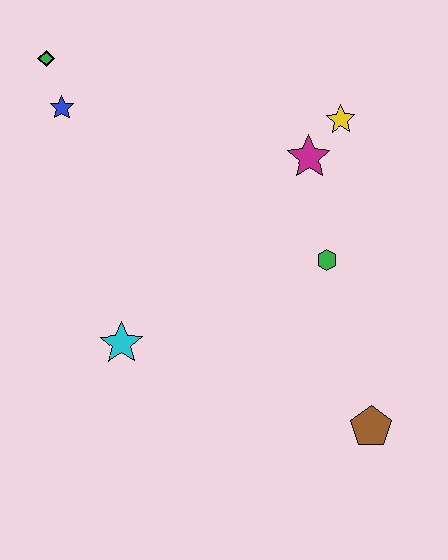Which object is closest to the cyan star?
The green hexagon is closest to the cyan star.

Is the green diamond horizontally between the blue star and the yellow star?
No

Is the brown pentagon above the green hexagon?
No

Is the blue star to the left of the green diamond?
No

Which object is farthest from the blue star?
The brown pentagon is farthest from the blue star.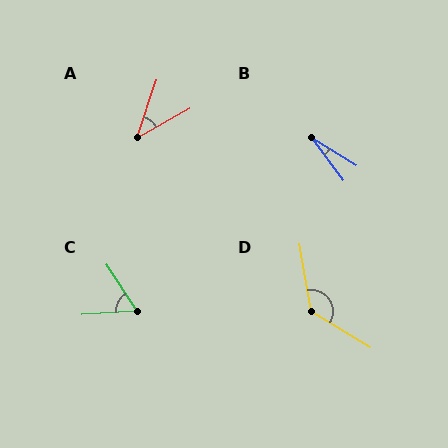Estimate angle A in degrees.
Approximately 42 degrees.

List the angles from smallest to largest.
B (21°), A (42°), C (60°), D (131°).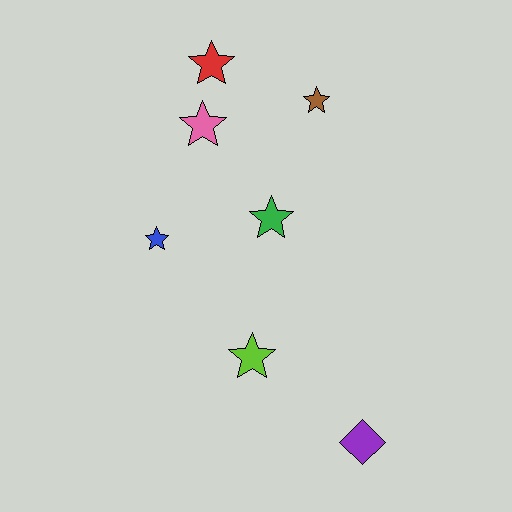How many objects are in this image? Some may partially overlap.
There are 7 objects.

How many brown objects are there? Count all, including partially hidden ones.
There is 1 brown object.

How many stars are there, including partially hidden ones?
There are 6 stars.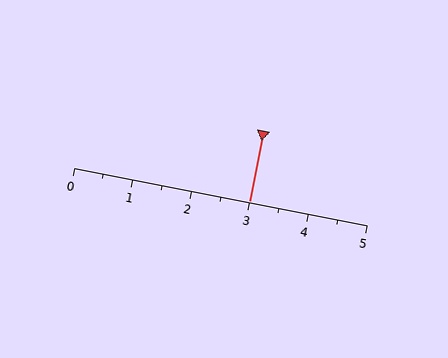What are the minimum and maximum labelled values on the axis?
The axis runs from 0 to 5.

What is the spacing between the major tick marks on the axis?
The major ticks are spaced 1 apart.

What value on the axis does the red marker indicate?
The marker indicates approximately 3.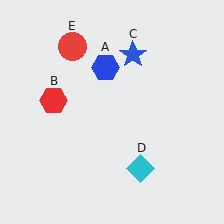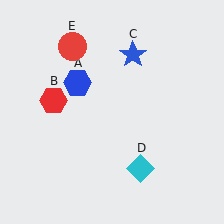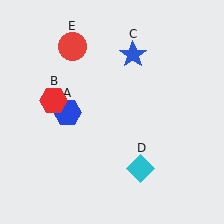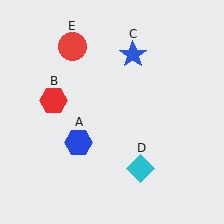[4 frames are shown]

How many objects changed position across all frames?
1 object changed position: blue hexagon (object A).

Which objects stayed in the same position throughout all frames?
Red hexagon (object B) and blue star (object C) and cyan diamond (object D) and red circle (object E) remained stationary.